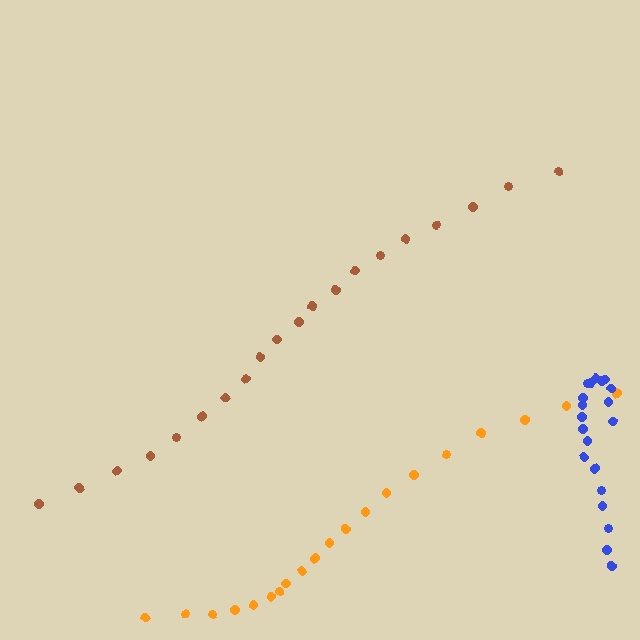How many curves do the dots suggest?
There are 3 distinct paths.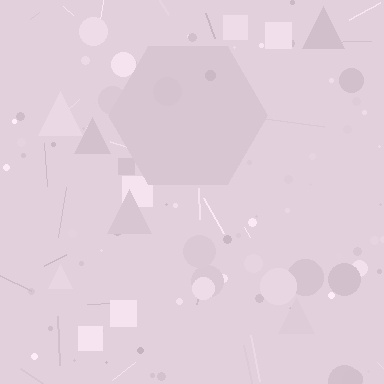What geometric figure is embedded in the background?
A hexagon is embedded in the background.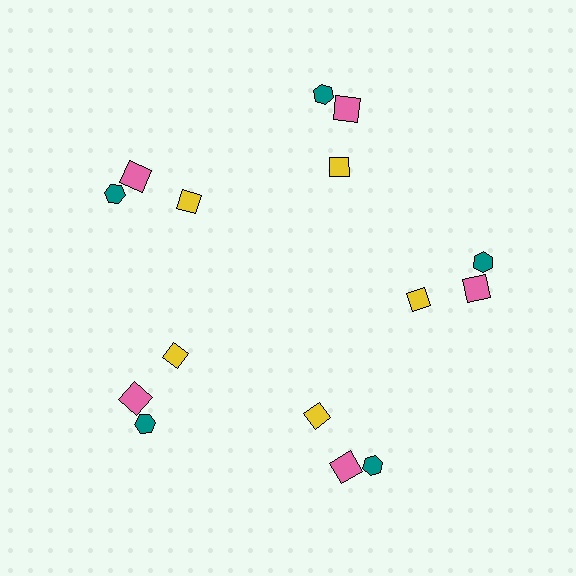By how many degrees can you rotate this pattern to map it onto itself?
The pattern maps onto itself every 72 degrees of rotation.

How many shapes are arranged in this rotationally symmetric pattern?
There are 15 shapes, arranged in 5 groups of 3.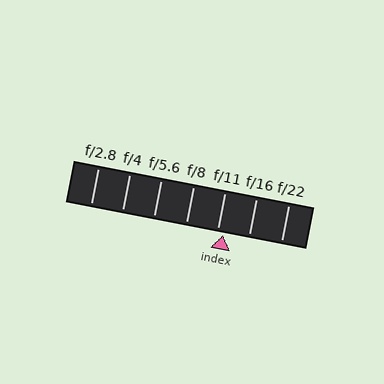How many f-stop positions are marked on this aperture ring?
There are 7 f-stop positions marked.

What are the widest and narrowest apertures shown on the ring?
The widest aperture shown is f/2.8 and the narrowest is f/22.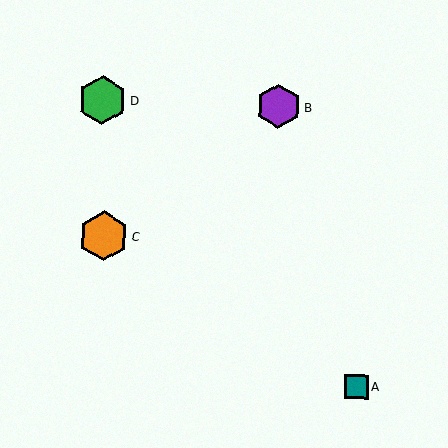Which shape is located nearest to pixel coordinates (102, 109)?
The green hexagon (labeled D) at (103, 100) is nearest to that location.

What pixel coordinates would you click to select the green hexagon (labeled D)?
Click at (103, 100) to select the green hexagon D.